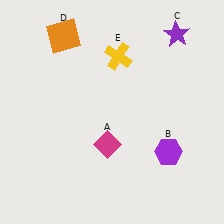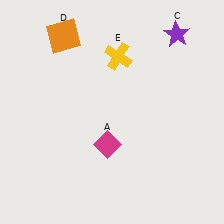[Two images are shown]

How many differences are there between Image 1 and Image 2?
There is 1 difference between the two images.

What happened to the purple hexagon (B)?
The purple hexagon (B) was removed in Image 2. It was in the bottom-right area of Image 1.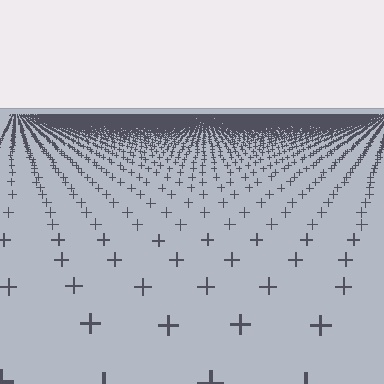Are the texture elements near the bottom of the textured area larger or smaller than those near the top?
Larger. Near the bottom, elements are closer to the viewer and appear at a bigger on-screen size.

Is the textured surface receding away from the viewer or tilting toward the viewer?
The surface is receding away from the viewer. Texture elements get smaller and denser toward the top.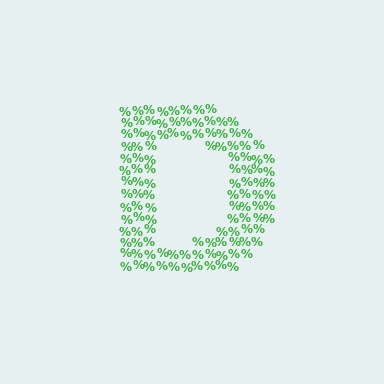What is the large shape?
The large shape is the letter D.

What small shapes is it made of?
It is made of small percent signs.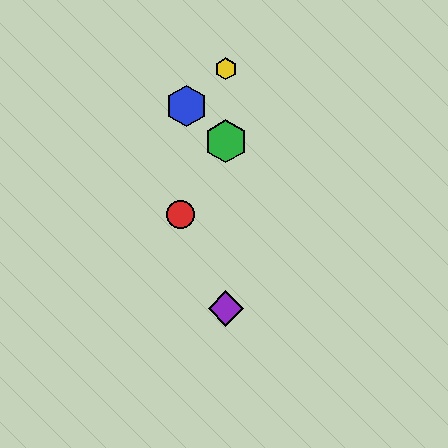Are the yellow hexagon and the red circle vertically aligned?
No, the yellow hexagon is at x≈226 and the red circle is at x≈180.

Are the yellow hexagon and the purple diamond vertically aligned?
Yes, both are at x≈226.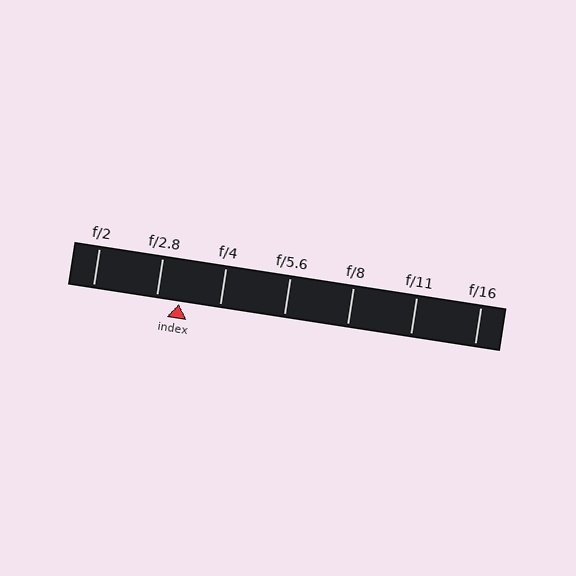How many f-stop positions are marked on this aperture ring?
There are 7 f-stop positions marked.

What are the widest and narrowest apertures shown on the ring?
The widest aperture shown is f/2 and the narrowest is f/16.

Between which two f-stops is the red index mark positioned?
The index mark is between f/2.8 and f/4.